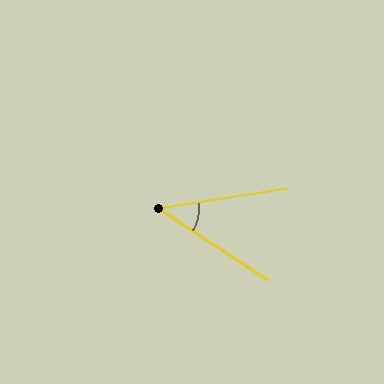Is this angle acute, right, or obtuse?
It is acute.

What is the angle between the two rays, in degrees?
Approximately 42 degrees.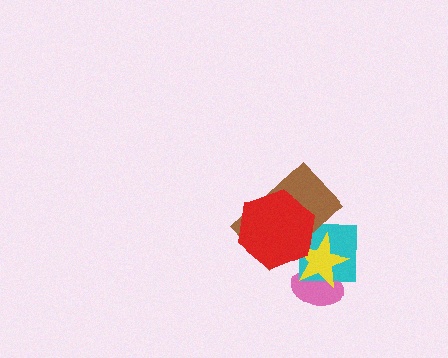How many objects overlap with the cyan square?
4 objects overlap with the cyan square.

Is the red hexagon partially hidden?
No, no other shape covers it.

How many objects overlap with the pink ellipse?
2 objects overlap with the pink ellipse.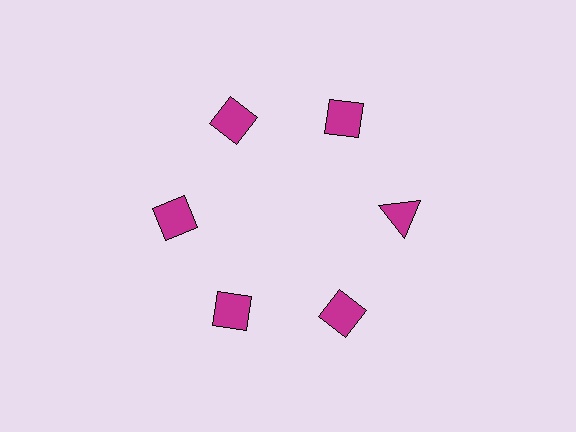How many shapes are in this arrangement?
There are 6 shapes arranged in a ring pattern.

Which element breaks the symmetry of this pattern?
The magenta triangle at roughly the 3 o'clock position breaks the symmetry. All other shapes are magenta diamonds.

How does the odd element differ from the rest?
It has a different shape: triangle instead of diamond.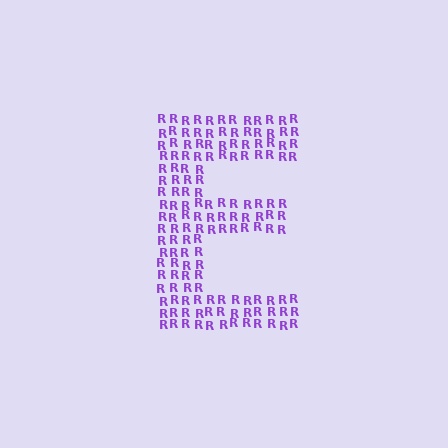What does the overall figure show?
The overall figure shows the letter E.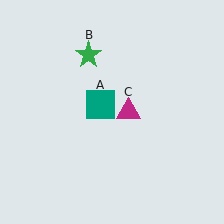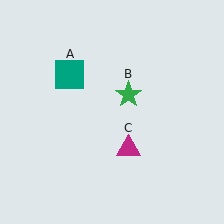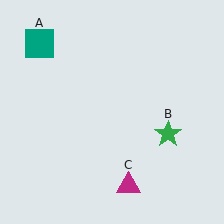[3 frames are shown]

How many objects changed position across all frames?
3 objects changed position: teal square (object A), green star (object B), magenta triangle (object C).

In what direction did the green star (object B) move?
The green star (object B) moved down and to the right.